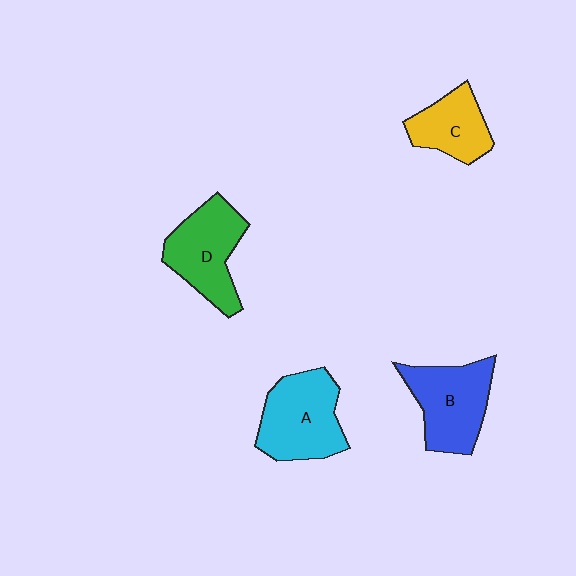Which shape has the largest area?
Shape A (cyan).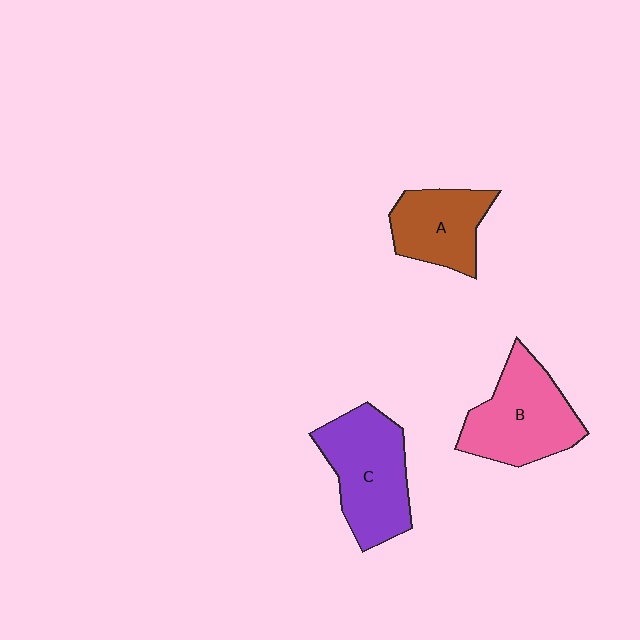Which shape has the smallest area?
Shape A (brown).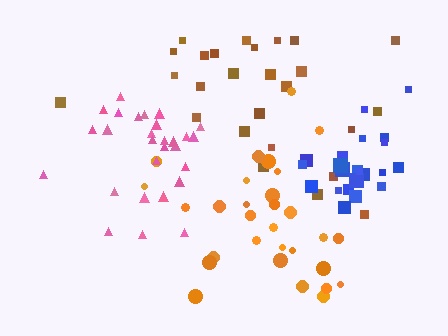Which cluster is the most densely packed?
Blue.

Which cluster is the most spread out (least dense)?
Brown.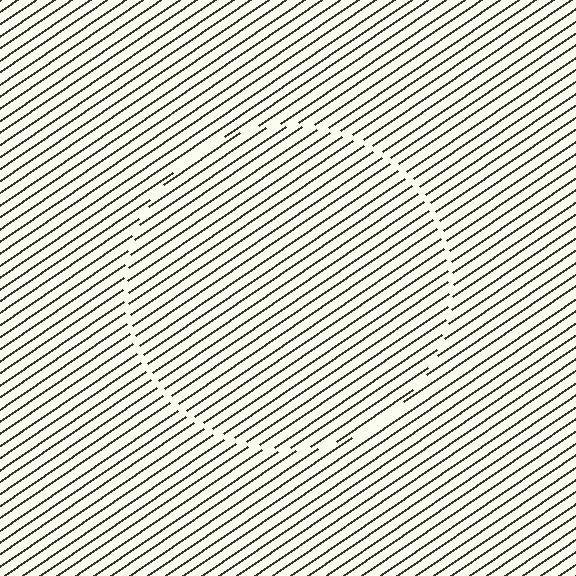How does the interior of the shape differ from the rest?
The interior of the shape contains the same grating, shifted by half a period — the contour is defined by the phase discontinuity where line-ends from the inner and outer gratings abut.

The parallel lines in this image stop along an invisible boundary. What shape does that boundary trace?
An illusory circle. The interior of the shape contains the same grating, shifted by half a period — the contour is defined by the phase discontinuity where line-ends from the inner and outer gratings abut.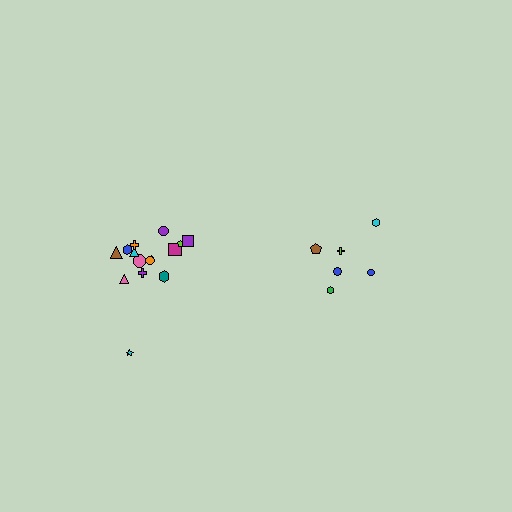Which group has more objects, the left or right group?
The left group.